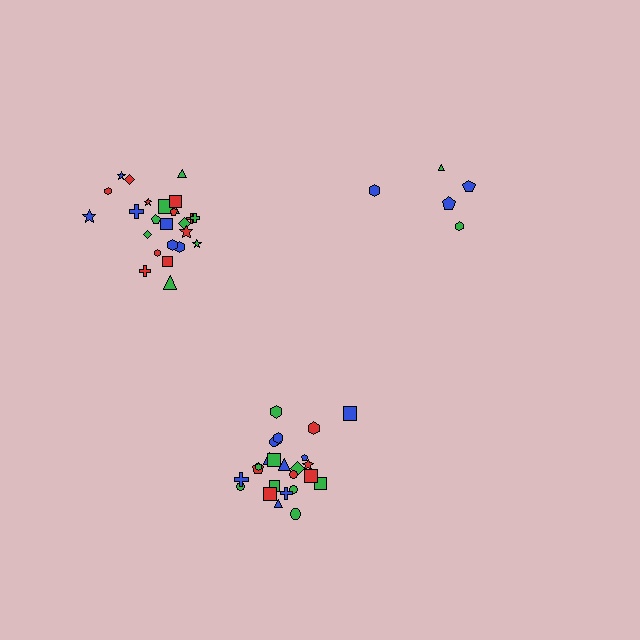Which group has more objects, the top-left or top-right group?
The top-left group.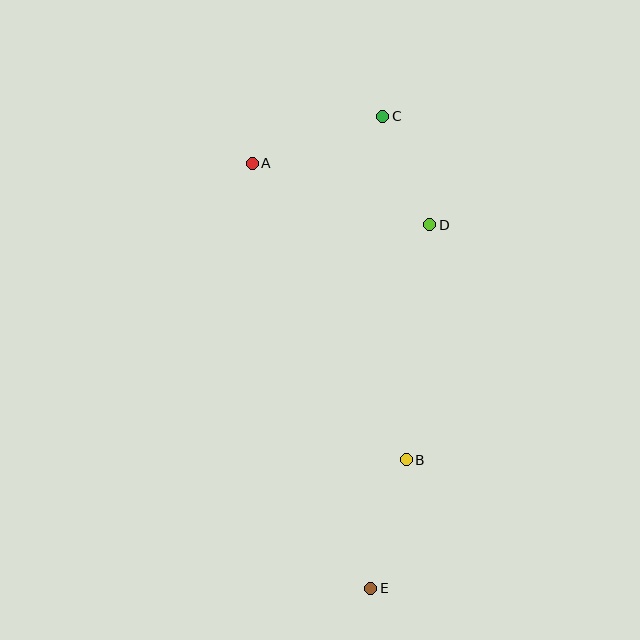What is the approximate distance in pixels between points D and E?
The distance between D and E is approximately 368 pixels.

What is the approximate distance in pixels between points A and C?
The distance between A and C is approximately 138 pixels.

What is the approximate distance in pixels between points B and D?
The distance between B and D is approximately 236 pixels.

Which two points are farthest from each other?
Points C and E are farthest from each other.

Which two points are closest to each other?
Points C and D are closest to each other.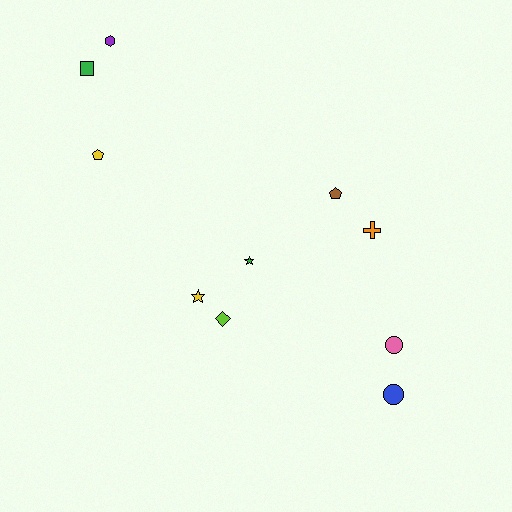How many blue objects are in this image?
There is 1 blue object.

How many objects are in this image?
There are 10 objects.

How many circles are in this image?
There are 2 circles.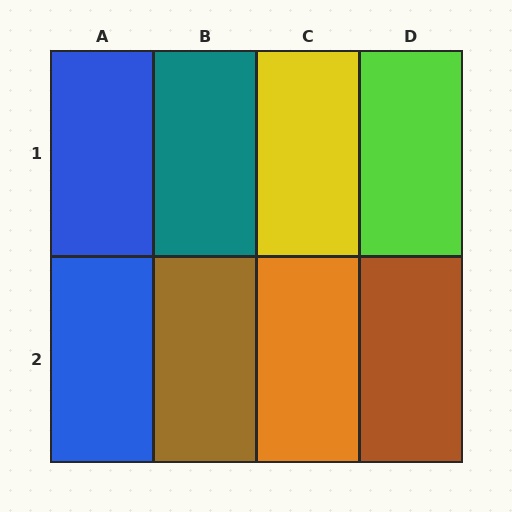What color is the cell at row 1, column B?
Teal.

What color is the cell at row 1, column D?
Lime.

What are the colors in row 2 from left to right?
Blue, brown, orange, brown.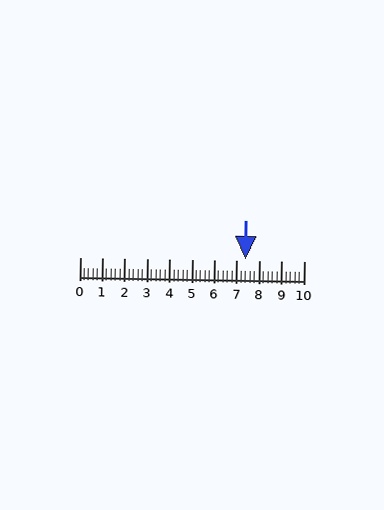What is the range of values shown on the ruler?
The ruler shows values from 0 to 10.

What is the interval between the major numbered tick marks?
The major tick marks are spaced 1 units apart.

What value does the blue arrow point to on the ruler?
The blue arrow points to approximately 7.4.